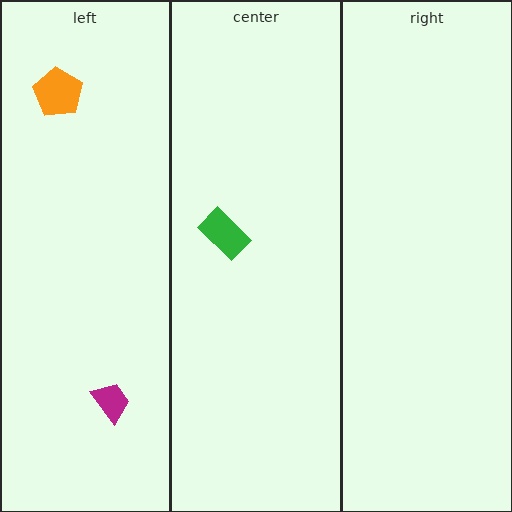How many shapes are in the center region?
1.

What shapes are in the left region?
The magenta trapezoid, the orange pentagon.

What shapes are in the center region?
The green rectangle.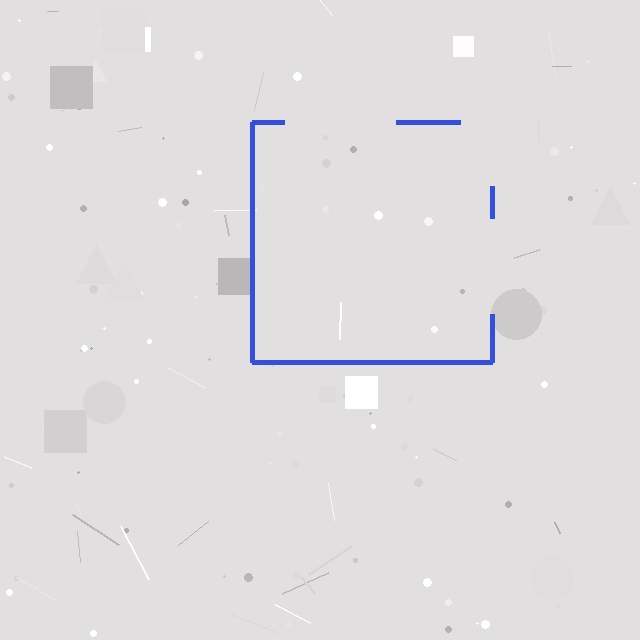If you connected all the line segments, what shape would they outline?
They would outline a square.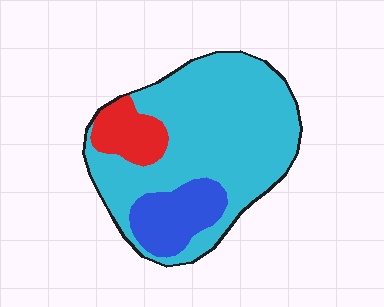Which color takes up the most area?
Cyan, at roughly 70%.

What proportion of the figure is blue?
Blue takes up about one sixth (1/6) of the figure.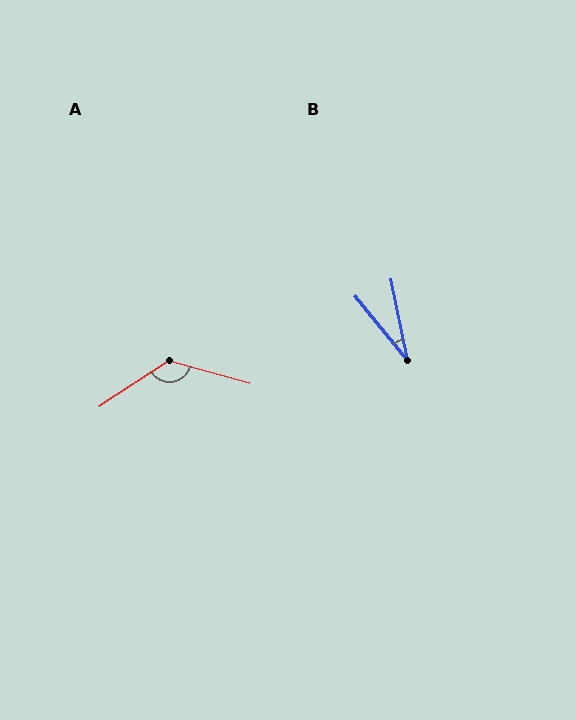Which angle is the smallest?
B, at approximately 28 degrees.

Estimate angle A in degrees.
Approximately 131 degrees.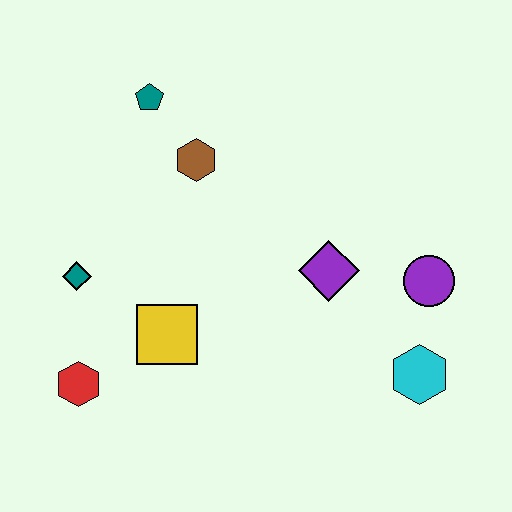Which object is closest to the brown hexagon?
The teal pentagon is closest to the brown hexagon.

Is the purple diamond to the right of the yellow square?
Yes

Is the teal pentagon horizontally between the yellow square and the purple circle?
No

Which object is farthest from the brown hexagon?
The cyan hexagon is farthest from the brown hexagon.